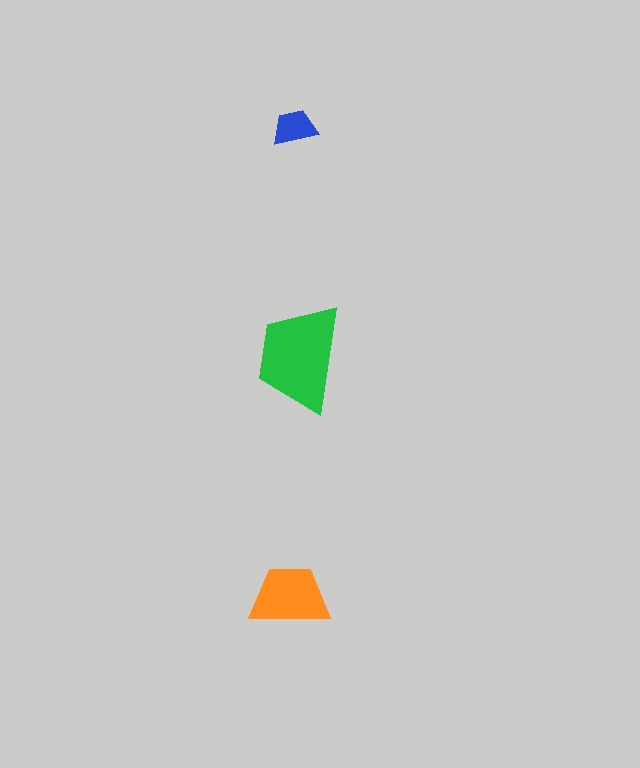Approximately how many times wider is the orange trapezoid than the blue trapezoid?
About 2 times wider.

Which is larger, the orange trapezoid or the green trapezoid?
The green one.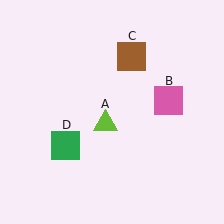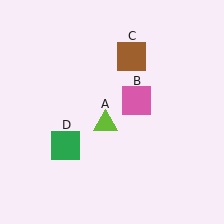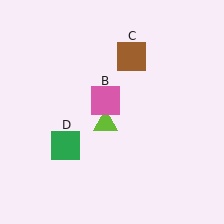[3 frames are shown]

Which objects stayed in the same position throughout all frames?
Lime triangle (object A) and brown square (object C) and green square (object D) remained stationary.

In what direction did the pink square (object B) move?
The pink square (object B) moved left.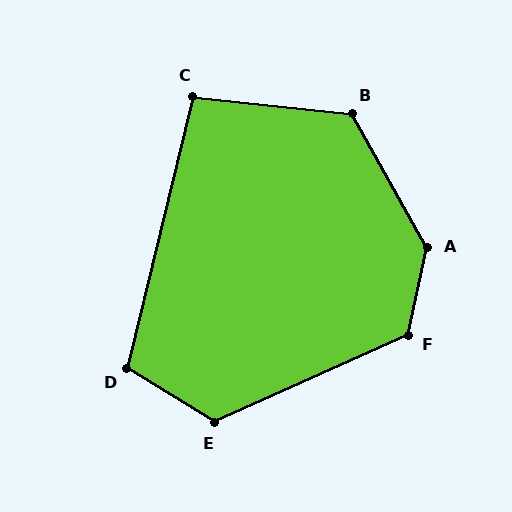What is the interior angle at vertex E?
Approximately 124 degrees (obtuse).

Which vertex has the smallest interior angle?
C, at approximately 97 degrees.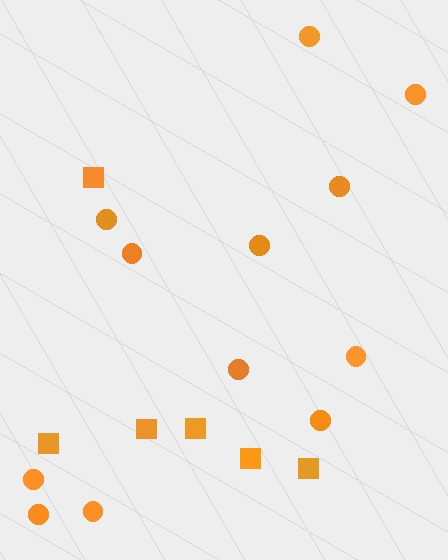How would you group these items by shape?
There are 2 groups: one group of squares (6) and one group of circles (12).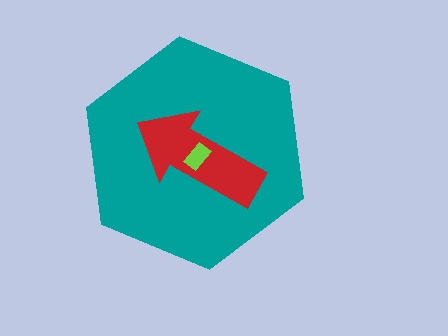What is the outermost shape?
The teal hexagon.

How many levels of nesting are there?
3.